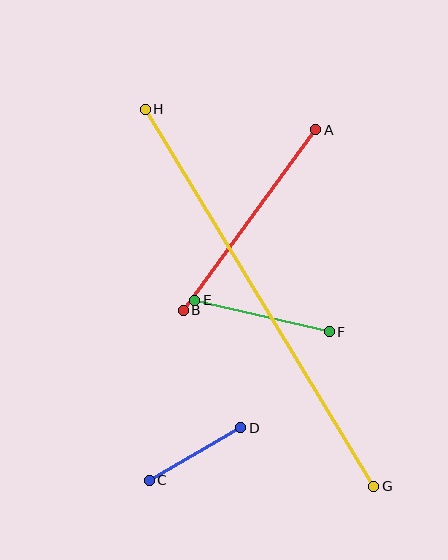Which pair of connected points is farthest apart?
Points G and H are farthest apart.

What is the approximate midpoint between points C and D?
The midpoint is at approximately (195, 454) pixels.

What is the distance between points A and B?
The distance is approximately 224 pixels.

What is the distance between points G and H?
The distance is approximately 441 pixels.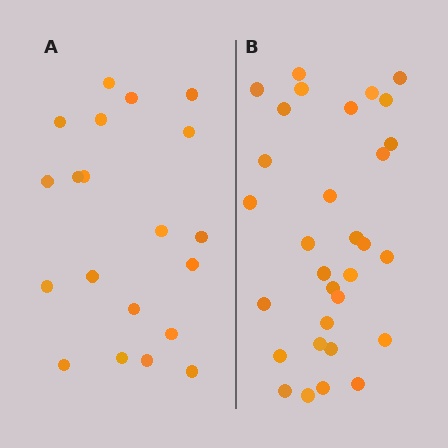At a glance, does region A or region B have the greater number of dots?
Region B (the right region) has more dots.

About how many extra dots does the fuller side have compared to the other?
Region B has roughly 12 or so more dots than region A.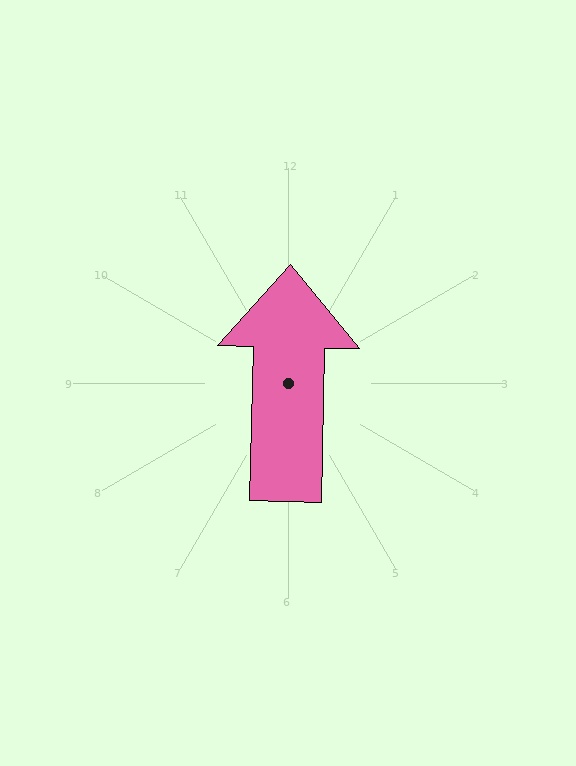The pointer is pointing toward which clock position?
Roughly 12 o'clock.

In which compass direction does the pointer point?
North.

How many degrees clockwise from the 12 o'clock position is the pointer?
Approximately 1 degrees.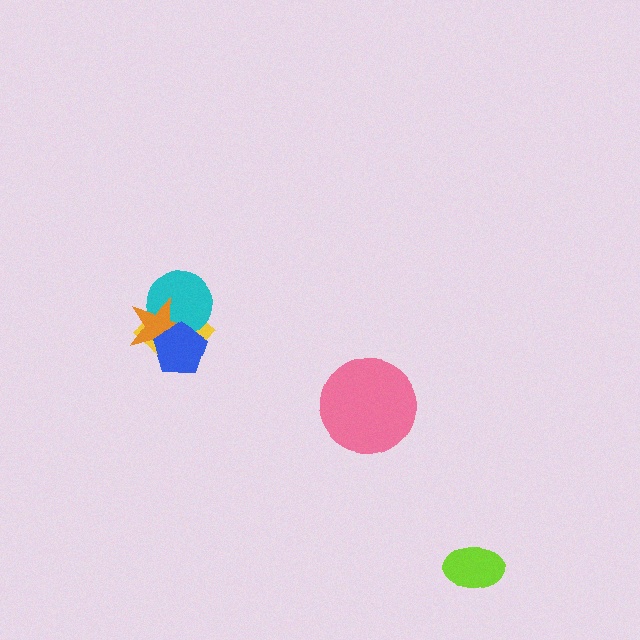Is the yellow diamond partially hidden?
Yes, it is partially covered by another shape.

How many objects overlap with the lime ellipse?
0 objects overlap with the lime ellipse.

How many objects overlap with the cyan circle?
3 objects overlap with the cyan circle.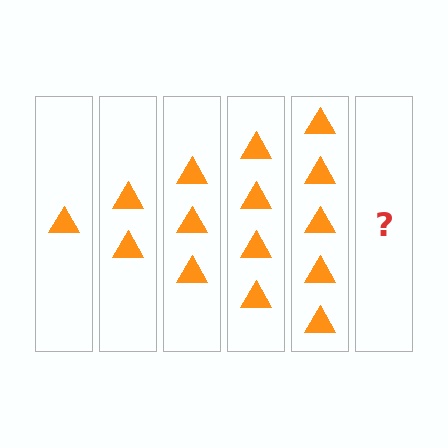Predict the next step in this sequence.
The next step is 6 triangles.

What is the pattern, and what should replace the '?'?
The pattern is that each step adds one more triangle. The '?' should be 6 triangles.